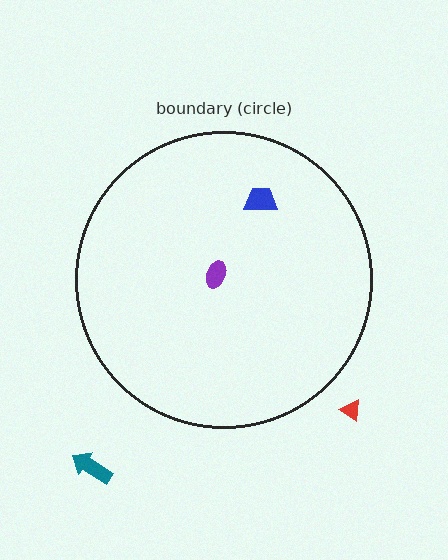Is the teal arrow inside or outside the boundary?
Outside.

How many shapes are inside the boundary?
2 inside, 2 outside.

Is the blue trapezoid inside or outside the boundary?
Inside.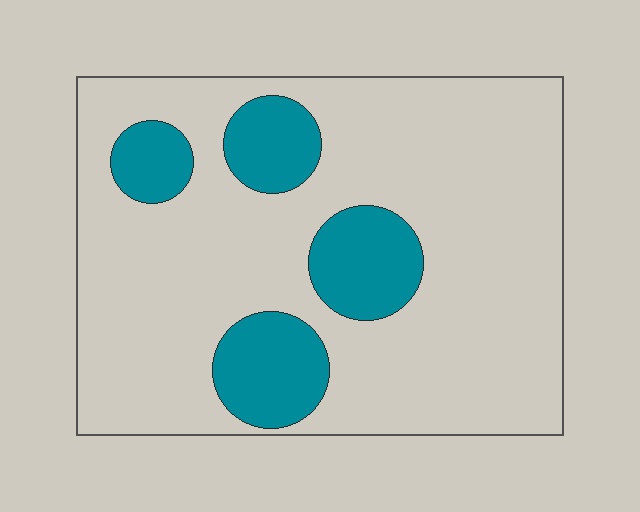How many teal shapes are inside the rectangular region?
4.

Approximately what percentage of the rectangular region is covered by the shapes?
Approximately 20%.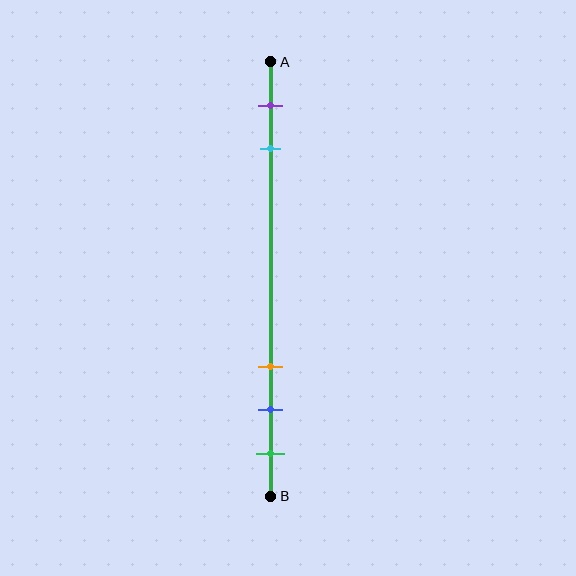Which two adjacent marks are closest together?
The blue and green marks are the closest adjacent pair.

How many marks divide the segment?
There are 5 marks dividing the segment.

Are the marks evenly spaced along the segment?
No, the marks are not evenly spaced.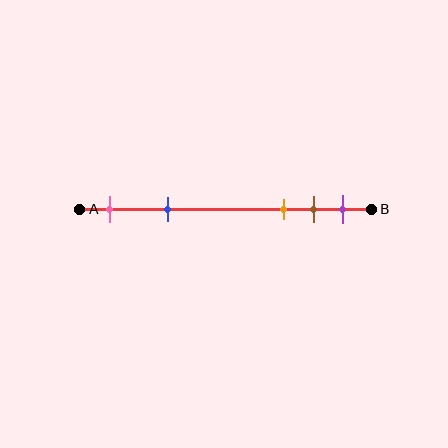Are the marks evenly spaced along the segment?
No, the marks are not evenly spaced.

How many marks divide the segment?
There are 5 marks dividing the segment.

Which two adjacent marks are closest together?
The brown and purple marks are the closest adjacent pair.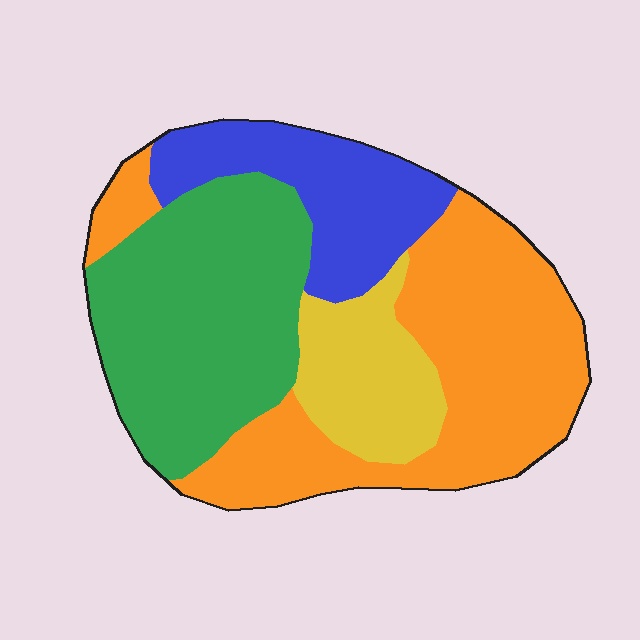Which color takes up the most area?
Orange, at roughly 35%.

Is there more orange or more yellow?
Orange.